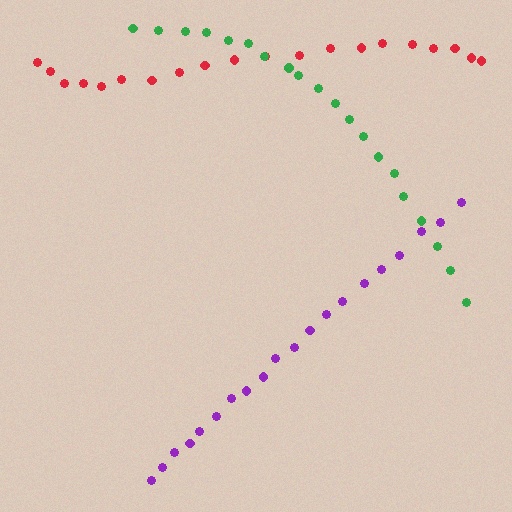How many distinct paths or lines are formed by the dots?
There are 3 distinct paths.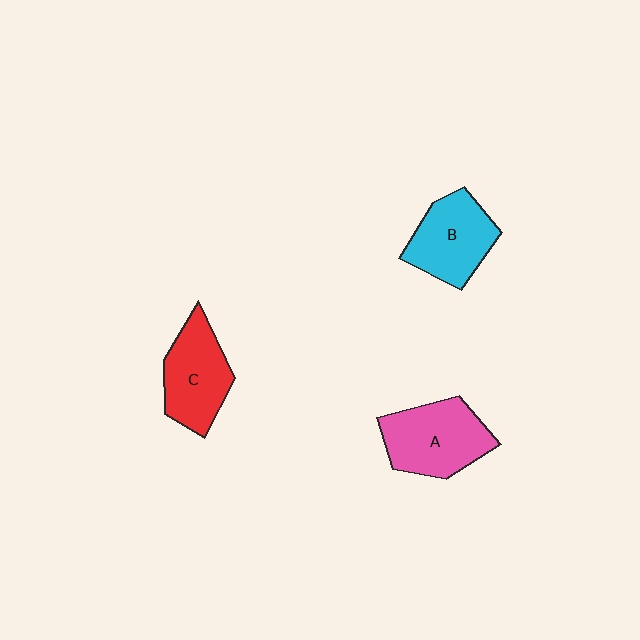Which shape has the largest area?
Shape A (pink).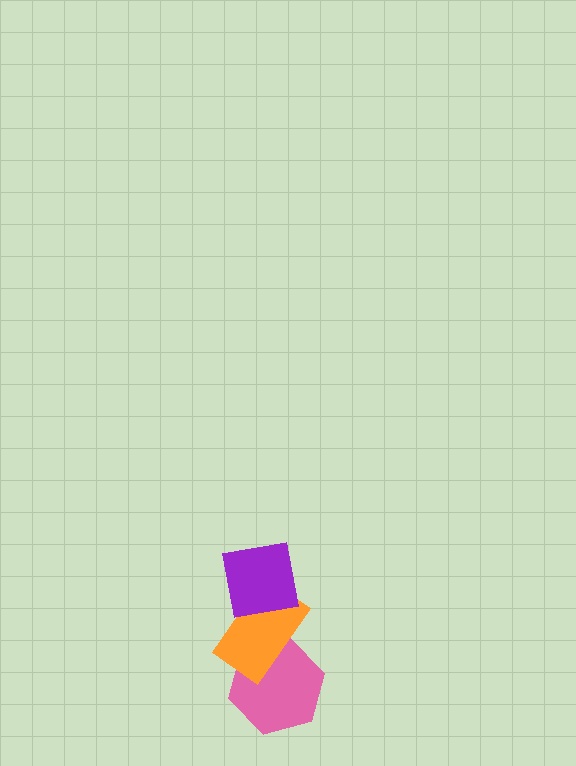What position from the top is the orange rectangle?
The orange rectangle is 2nd from the top.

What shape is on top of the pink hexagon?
The orange rectangle is on top of the pink hexagon.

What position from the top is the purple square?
The purple square is 1st from the top.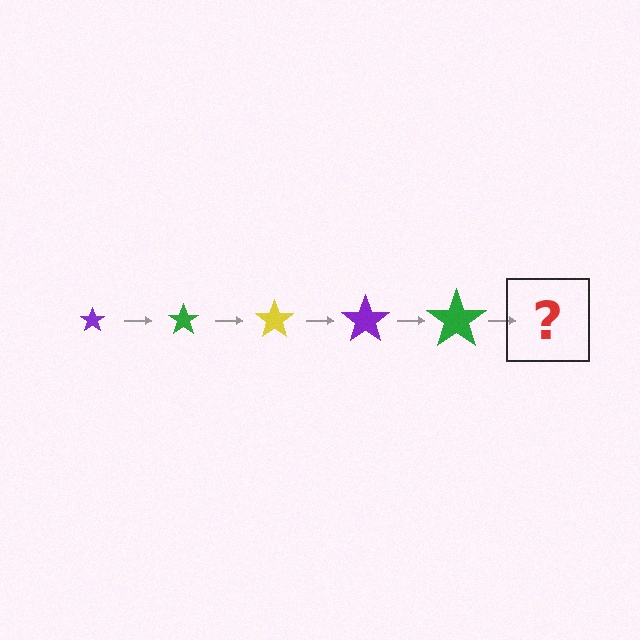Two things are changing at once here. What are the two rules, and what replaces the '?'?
The two rules are that the star grows larger each step and the color cycles through purple, green, and yellow. The '?' should be a yellow star, larger than the previous one.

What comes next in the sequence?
The next element should be a yellow star, larger than the previous one.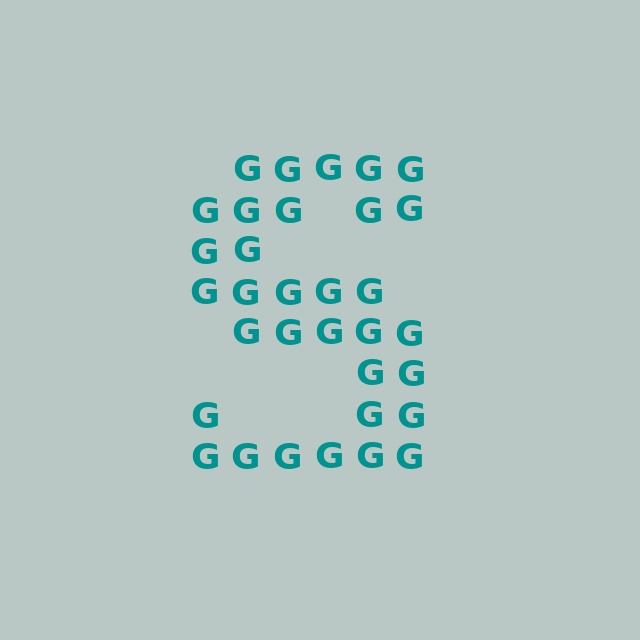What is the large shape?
The large shape is the letter S.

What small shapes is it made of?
It is made of small letter G's.